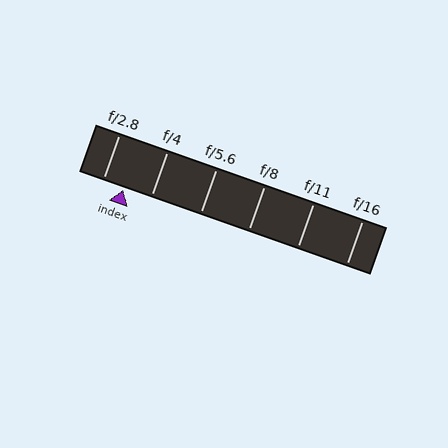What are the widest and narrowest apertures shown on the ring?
The widest aperture shown is f/2.8 and the narrowest is f/16.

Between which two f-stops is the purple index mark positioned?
The index mark is between f/2.8 and f/4.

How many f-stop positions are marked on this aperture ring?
There are 6 f-stop positions marked.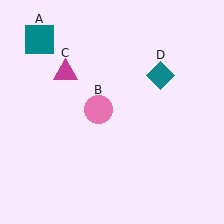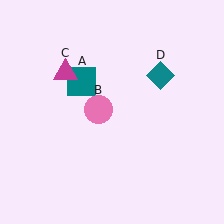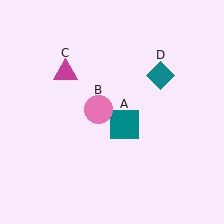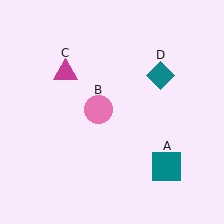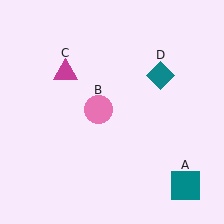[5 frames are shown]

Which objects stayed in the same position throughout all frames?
Pink circle (object B) and magenta triangle (object C) and teal diamond (object D) remained stationary.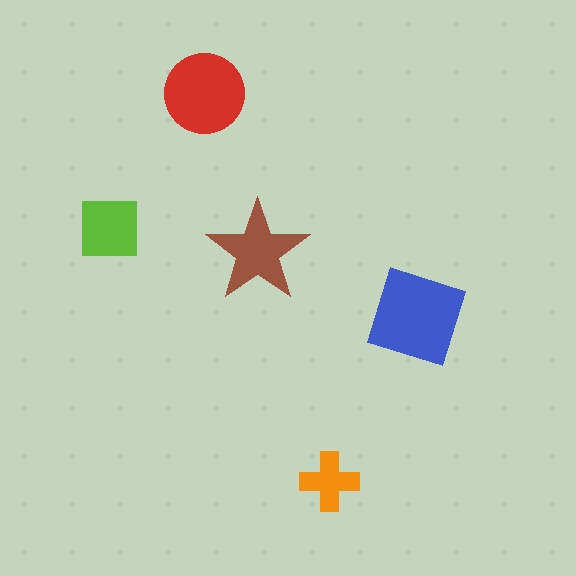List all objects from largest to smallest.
The blue diamond, the red circle, the brown star, the lime square, the orange cross.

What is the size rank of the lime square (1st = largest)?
4th.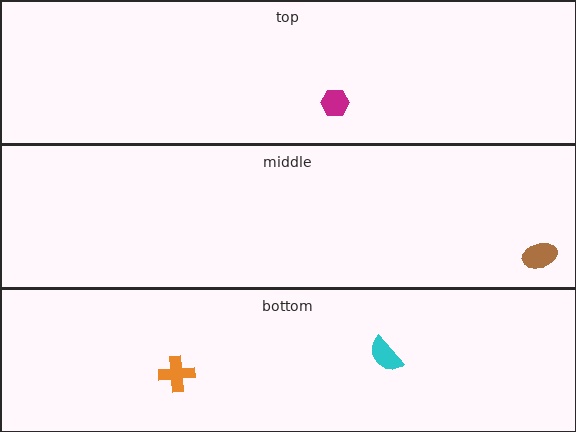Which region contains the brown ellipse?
The middle region.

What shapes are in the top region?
The magenta hexagon.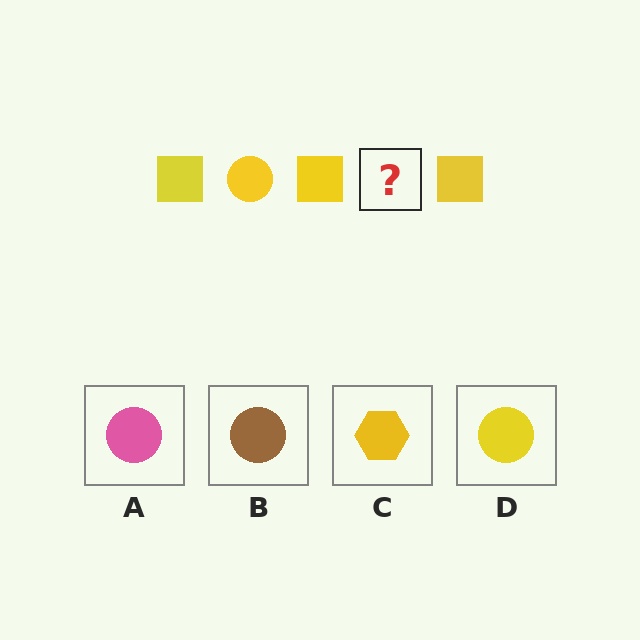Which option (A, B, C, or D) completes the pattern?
D.